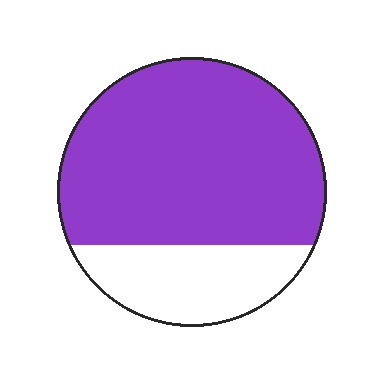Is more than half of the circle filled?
Yes.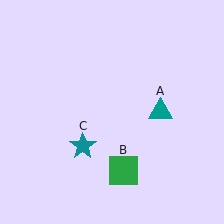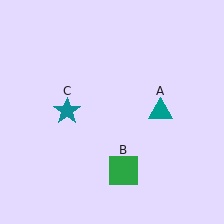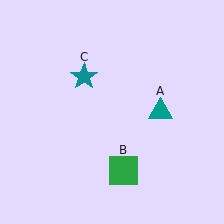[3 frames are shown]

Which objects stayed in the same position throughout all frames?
Teal triangle (object A) and green square (object B) remained stationary.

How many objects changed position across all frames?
1 object changed position: teal star (object C).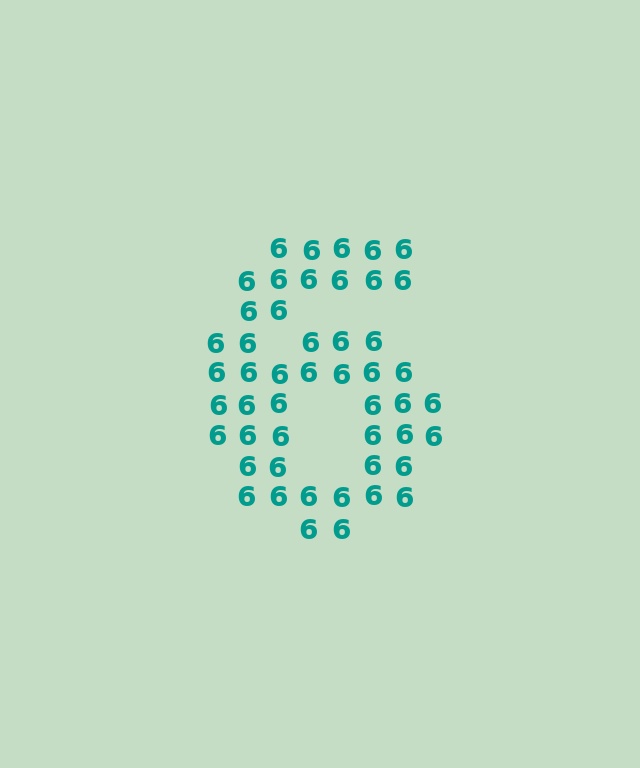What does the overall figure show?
The overall figure shows the digit 6.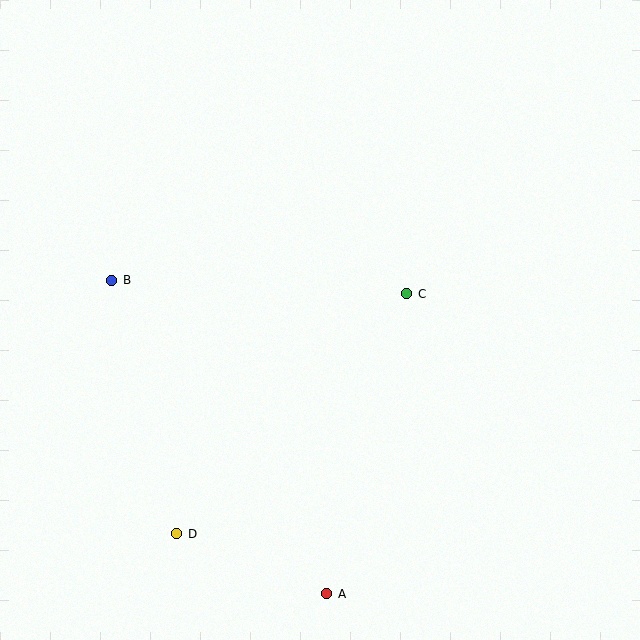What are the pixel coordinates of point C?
Point C is at (407, 294).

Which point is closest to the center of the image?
Point C at (407, 294) is closest to the center.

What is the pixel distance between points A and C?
The distance between A and C is 310 pixels.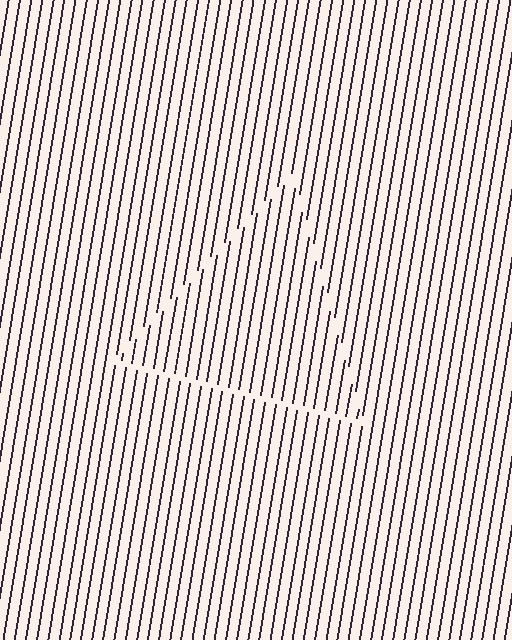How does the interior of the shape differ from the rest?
The interior of the shape contains the same grating, shifted by half a period — the contour is defined by the phase discontinuity where line-ends from the inner and outer gratings abut.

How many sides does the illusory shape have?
3 sides — the line-ends trace a triangle.